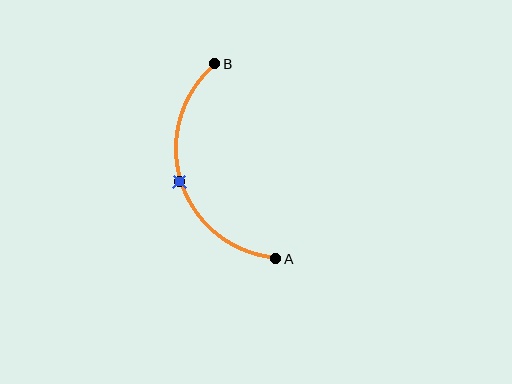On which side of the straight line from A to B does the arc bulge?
The arc bulges to the left of the straight line connecting A and B.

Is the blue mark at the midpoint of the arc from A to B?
Yes. The blue mark lies on the arc at equal arc-length from both A and B — it is the arc midpoint.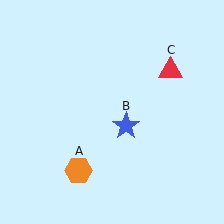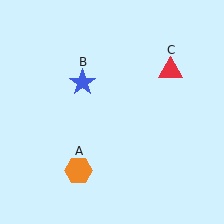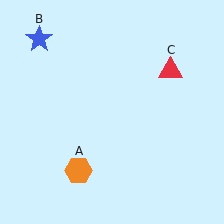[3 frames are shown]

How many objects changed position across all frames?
1 object changed position: blue star (object B).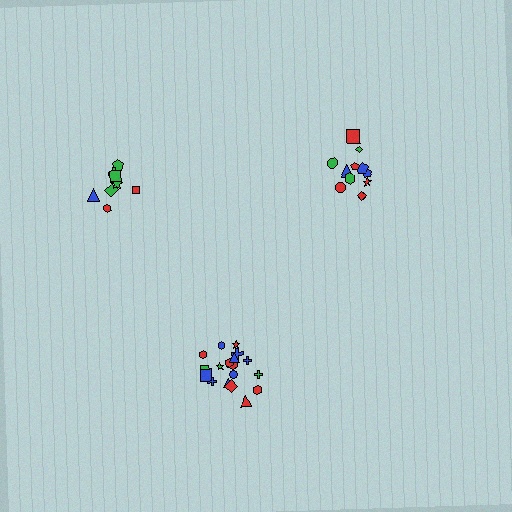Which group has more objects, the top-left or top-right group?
The top-right group.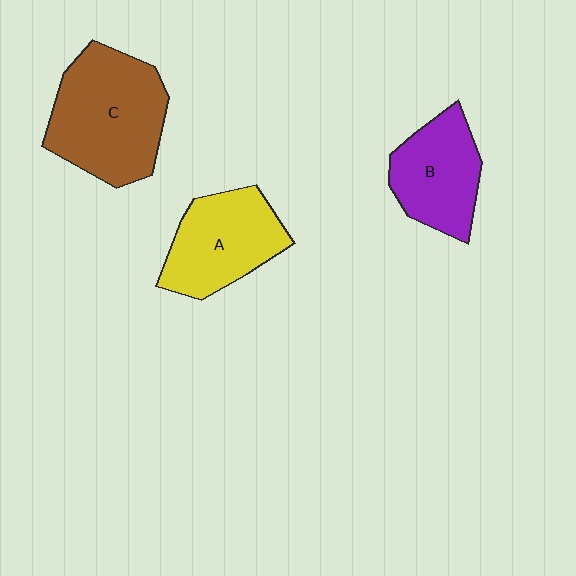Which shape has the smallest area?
Shape B (purple).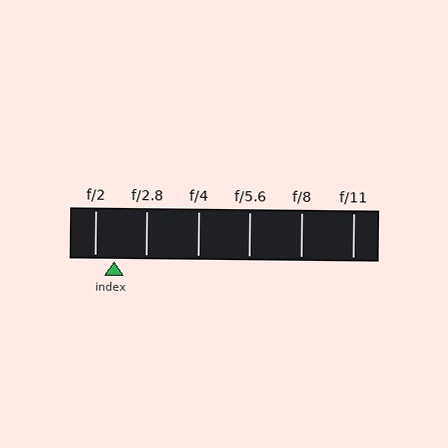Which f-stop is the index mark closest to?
The index mark is closest to f/2.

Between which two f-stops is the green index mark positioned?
The index mark is between f/2 and f/2.8.